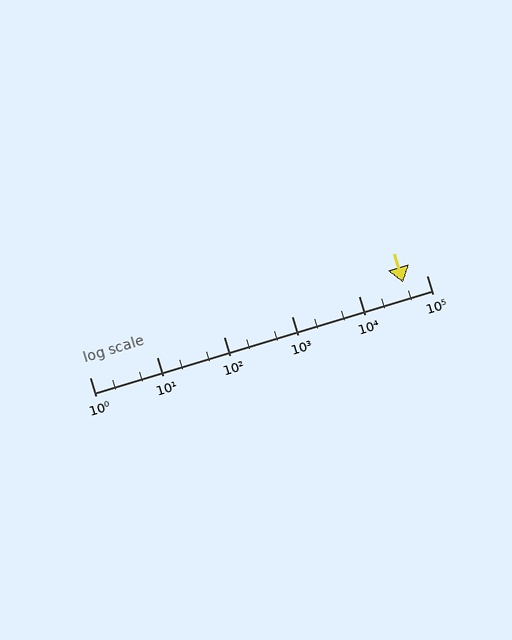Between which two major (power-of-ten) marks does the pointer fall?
The pointer is between 10000 and 100000.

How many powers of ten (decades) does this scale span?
The scale spans 5 decades, from 1 to 100000.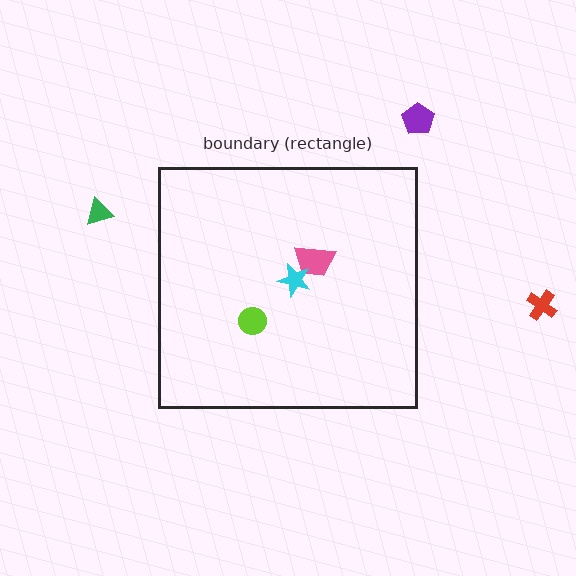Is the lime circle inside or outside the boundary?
Inside.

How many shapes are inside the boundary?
3 inside, 3 outside.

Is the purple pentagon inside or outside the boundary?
Outside.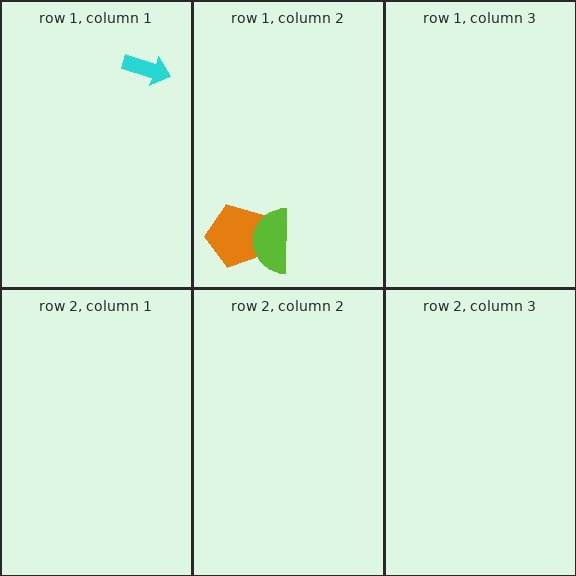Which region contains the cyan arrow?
The row 1, column 1 region.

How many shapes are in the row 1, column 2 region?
2.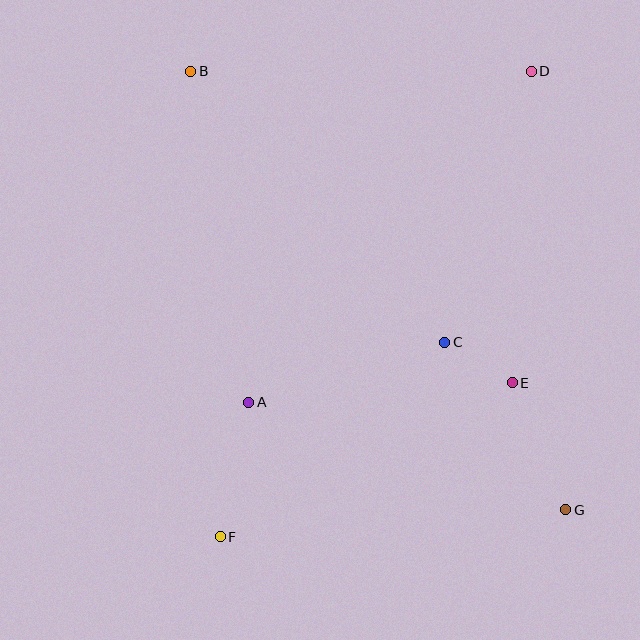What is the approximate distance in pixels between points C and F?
The distance between C and F is approximately 297 pixels.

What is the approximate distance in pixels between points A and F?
The distance between A and F is approximately 137 pixels.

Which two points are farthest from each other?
Points B and G are farthest from each other.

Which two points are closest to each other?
Points C and E are closest to each other.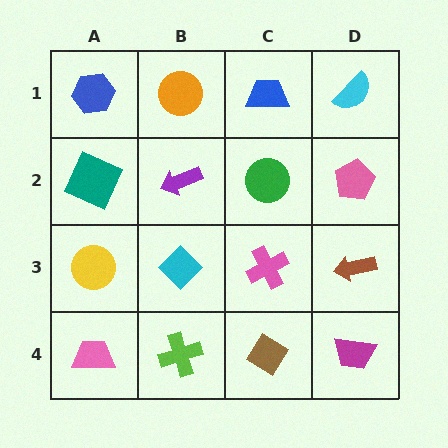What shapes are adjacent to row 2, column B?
An orange circle (row 1, column B), a cyan diamond (row 3, column B), a teal square (row 2, column A), a green circle (row 2, column C).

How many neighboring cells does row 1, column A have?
2.